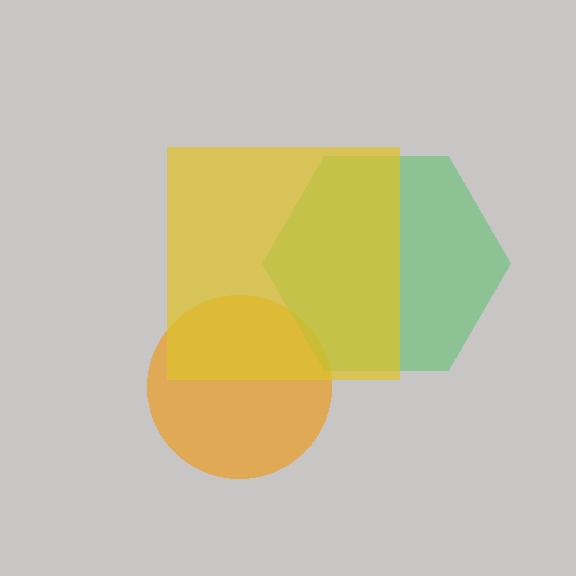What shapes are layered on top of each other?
The layered shapes are: an orange circle, a green hexagon, a yellow square.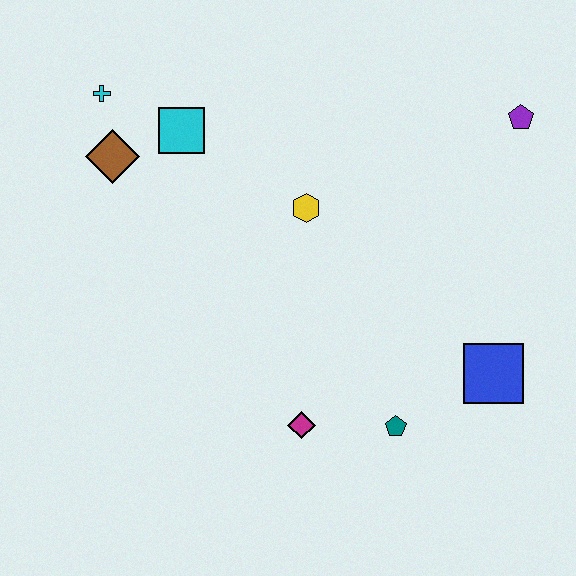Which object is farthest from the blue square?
The cyan cross is farthest from the blue square.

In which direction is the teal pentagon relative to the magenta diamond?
The teal pentagon is to the right of the magenta diamond.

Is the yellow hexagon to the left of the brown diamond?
No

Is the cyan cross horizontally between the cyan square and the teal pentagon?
No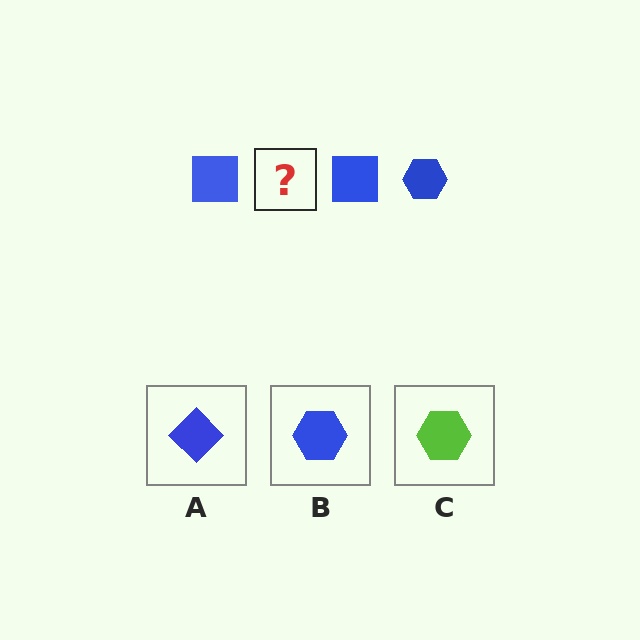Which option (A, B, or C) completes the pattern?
B.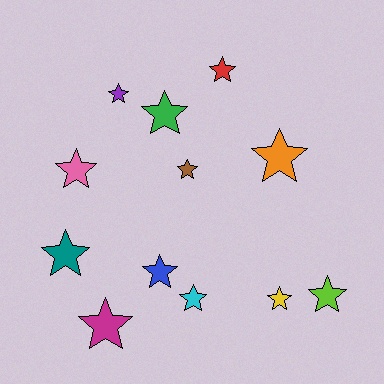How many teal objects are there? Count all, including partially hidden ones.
There is 1 teal object.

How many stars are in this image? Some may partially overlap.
There are 12 stars.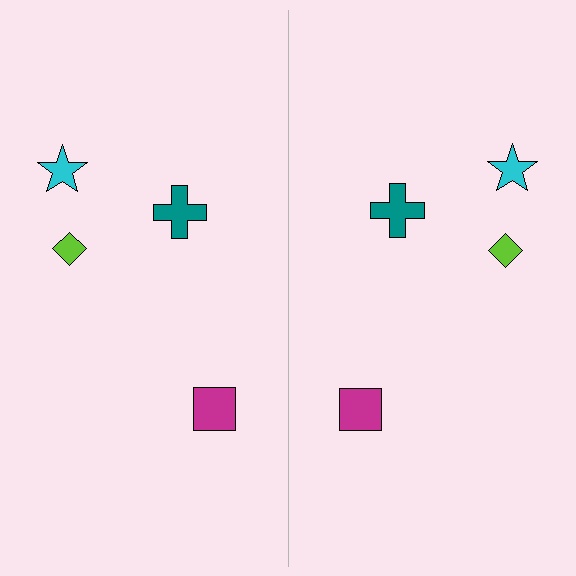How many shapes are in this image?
There are 8 shapes in this image.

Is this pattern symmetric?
Yes, this pattern has bilateral (reflection) symmetry.